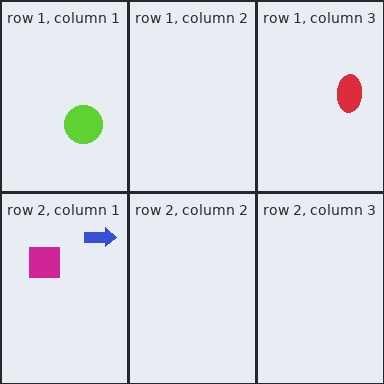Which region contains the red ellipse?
The row 1, column 3 region.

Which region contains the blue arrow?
The row 2, column 1 region.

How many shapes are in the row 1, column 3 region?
1.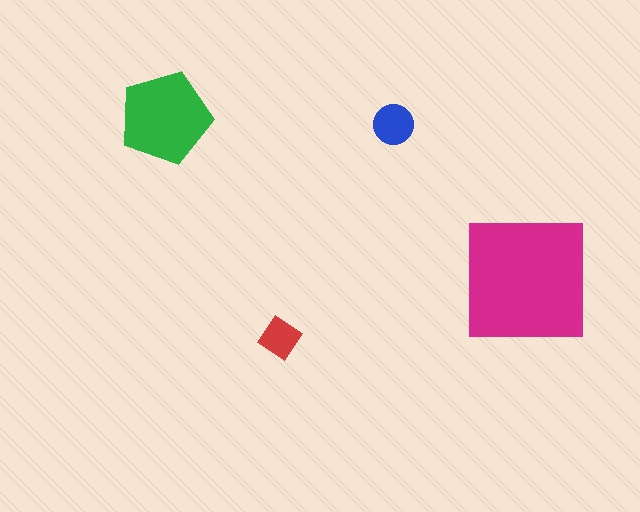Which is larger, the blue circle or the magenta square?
The magenta square.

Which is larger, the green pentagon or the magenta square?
The magenta square.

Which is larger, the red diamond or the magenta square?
The magenta square.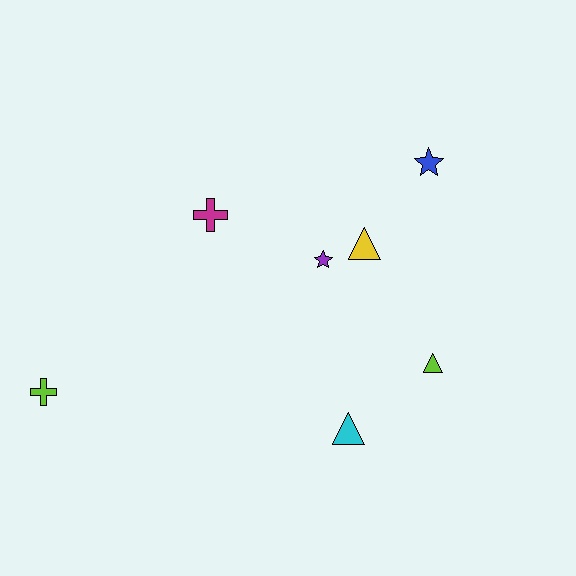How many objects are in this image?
There are 7 objects.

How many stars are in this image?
There are 2 stars.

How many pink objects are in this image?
There are no pink objects.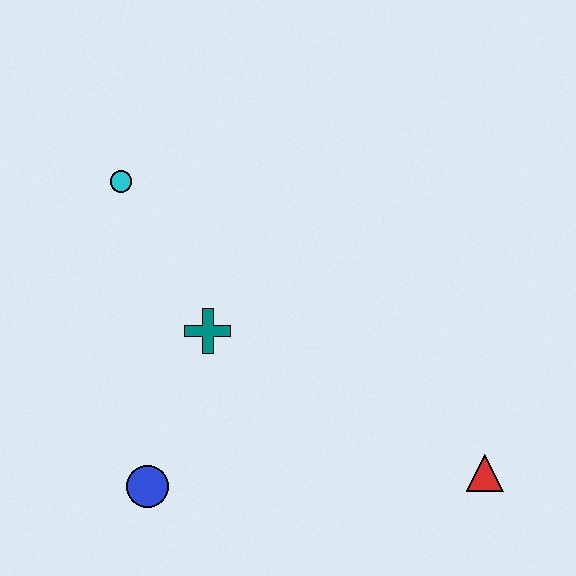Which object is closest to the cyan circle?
The teal cross is closest to the cyan circle.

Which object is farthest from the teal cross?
The red triangle is farthest from the teal cross.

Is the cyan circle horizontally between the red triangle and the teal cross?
No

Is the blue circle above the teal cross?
No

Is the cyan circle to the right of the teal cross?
No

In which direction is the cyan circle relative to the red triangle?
The cyan circle is to the left of the red triangle.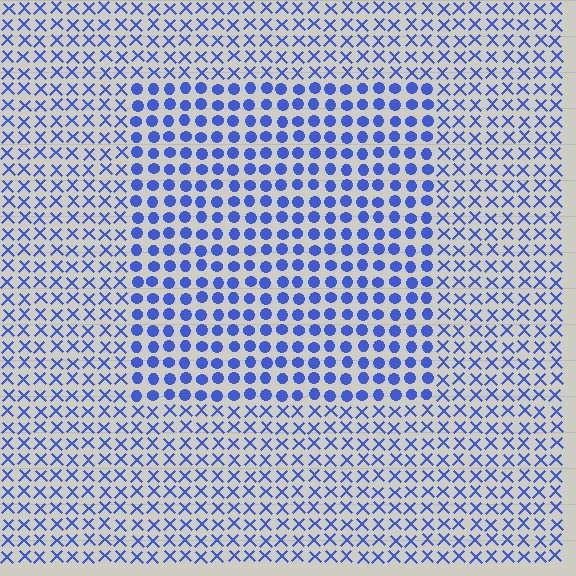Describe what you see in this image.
The image is filled with small blue elements arranged in a uniform grid. A rectangle-shaped region contains circles, while the surrounding area contains X marks. The boundary is defined purely by the change in element shape.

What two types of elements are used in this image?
The image uses circles inside the rectangle region and X marks outside it.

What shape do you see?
I see a rectangle.